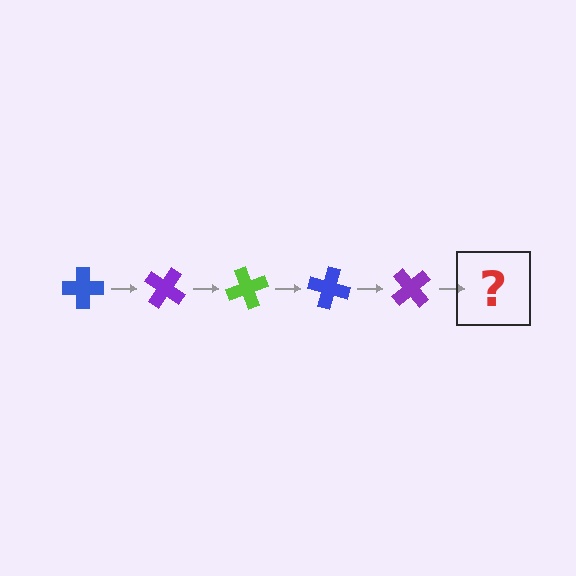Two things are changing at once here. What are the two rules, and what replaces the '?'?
The two rules are that it rotates 35 degrees each step and the color cycles through blue, purple, and lime. The '?' should be a lime cross, rotated 175 degrees from the start.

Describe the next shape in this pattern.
It should be a lime cross, rotated 175 degrees from the start.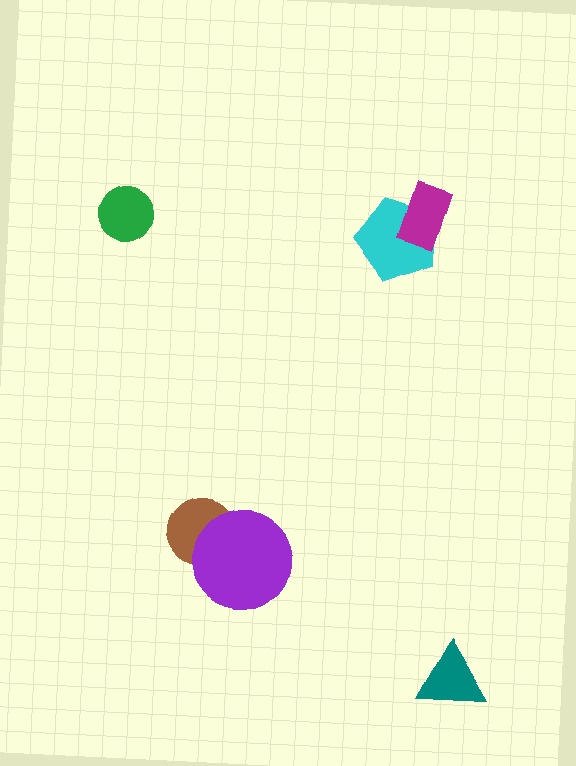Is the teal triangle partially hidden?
No, no other shape covers it.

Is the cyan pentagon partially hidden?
Yes, it is partially covered by another shape.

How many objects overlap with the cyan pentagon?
1 object overlaps with the cyan pentagon.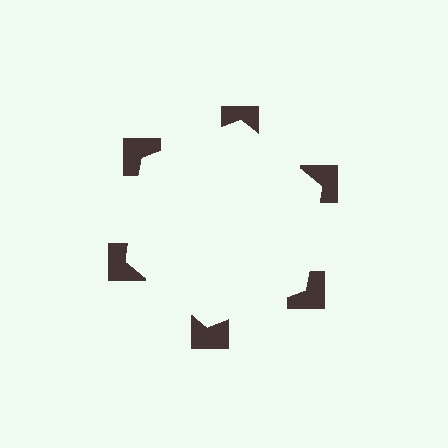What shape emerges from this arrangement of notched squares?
An illusory hexagon — its edges are inferred from the aligned wedge cuts in the notched squares, not physically drawn.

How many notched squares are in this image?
There are 6 — one at each vertex of the illusory hexagon.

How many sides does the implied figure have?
6 sides.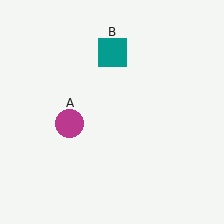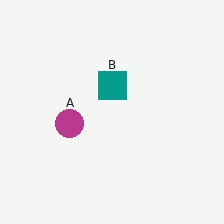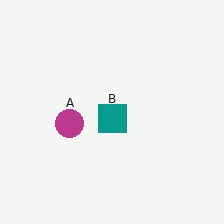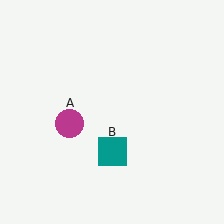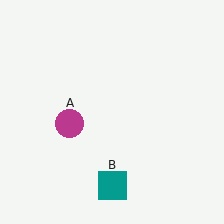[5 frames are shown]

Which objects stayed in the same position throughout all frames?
Magenta circle (object A) remained stationary.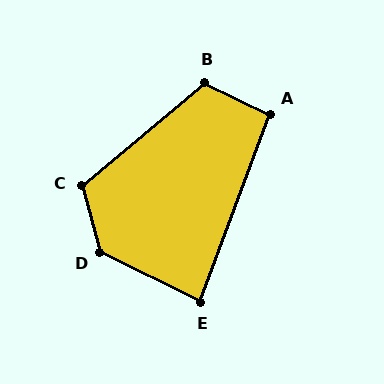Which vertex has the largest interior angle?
D, at approximately 131 degrees.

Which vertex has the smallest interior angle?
E, at approximately 84 degrees.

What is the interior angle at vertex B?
Approximately 114 degrees (obtuse).